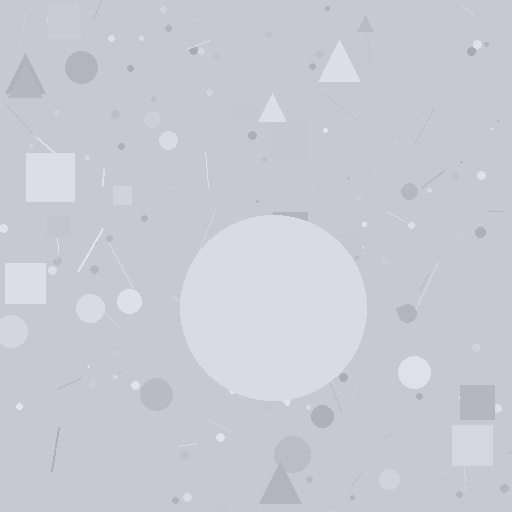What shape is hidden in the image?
A circle is hidden in the image.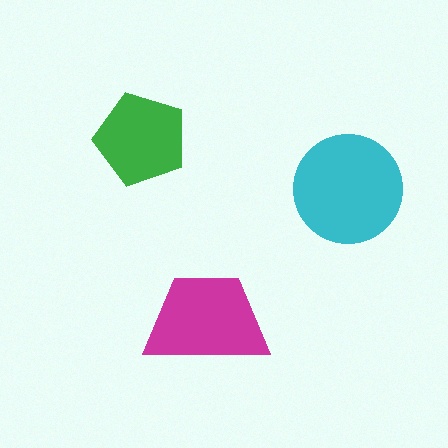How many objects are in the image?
There are 3 objects in the image.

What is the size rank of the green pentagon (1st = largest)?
3rd.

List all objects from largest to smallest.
The cyan circle, the magenta trapezoid, the green pentagon.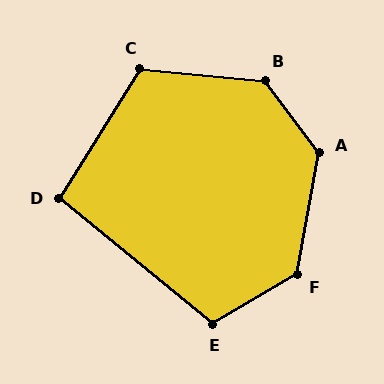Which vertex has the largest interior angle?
A, at approximately 133 degrees.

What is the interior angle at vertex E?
Approximately 110 degrees (obtuse).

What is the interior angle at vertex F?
Approximately 131 degrees (obtuse).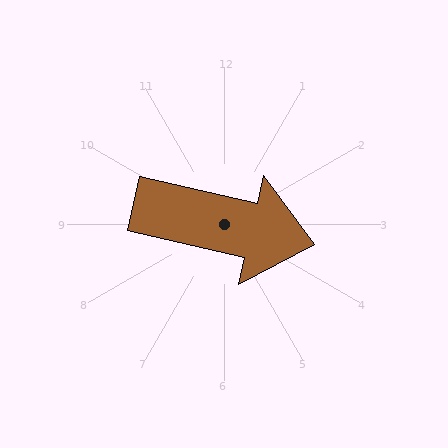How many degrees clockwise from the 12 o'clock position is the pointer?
Approximately 103 degrees.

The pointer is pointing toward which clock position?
Roughly 3 o'clock.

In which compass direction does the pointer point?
East.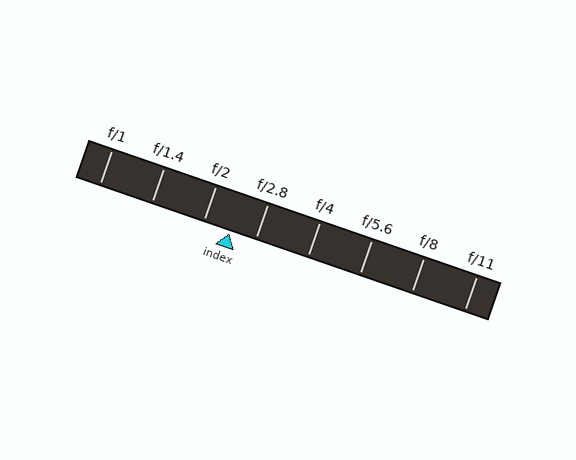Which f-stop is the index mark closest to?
The index mark is closest to f/2.8.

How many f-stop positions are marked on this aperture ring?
There are 8 f-stop positions marked.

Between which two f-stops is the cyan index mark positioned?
The index mark is between f/2 and f/2.8.